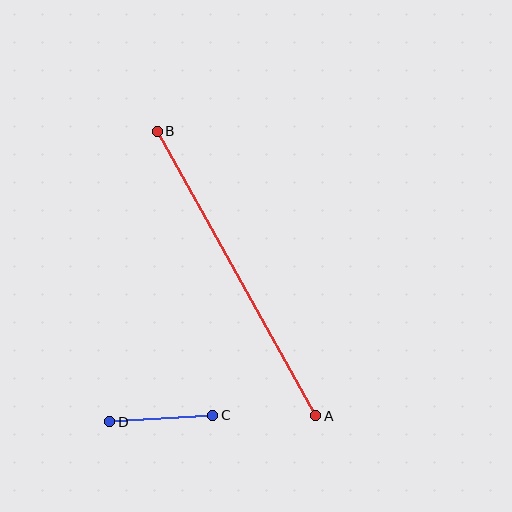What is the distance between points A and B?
The distance is approximately 325 pixels.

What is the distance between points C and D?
The distance is approximately 103 pixels.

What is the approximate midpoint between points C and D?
The midpoint is at approximately (161, 419) pixels.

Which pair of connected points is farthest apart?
Points A and B are farthest apart.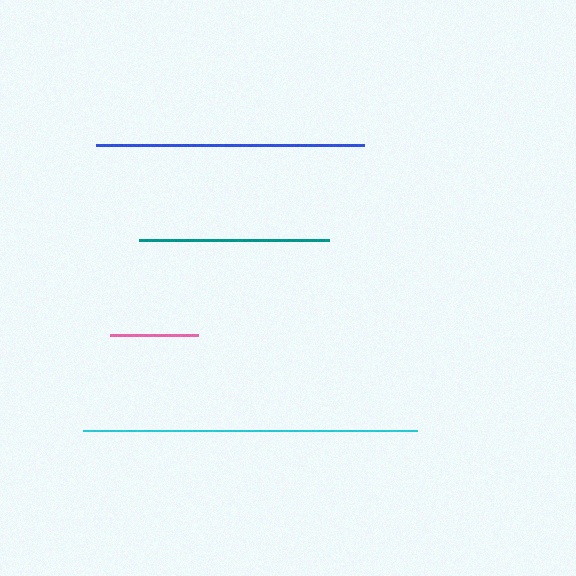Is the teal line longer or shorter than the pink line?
The teal line is longer than the pink line.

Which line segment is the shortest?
The pink line is the shortest at approximately 88 pixels.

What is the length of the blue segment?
The blue segment is approximately 268 pixels long.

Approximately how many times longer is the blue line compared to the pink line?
The blue line is approximately 3.1 times the length of the pink line.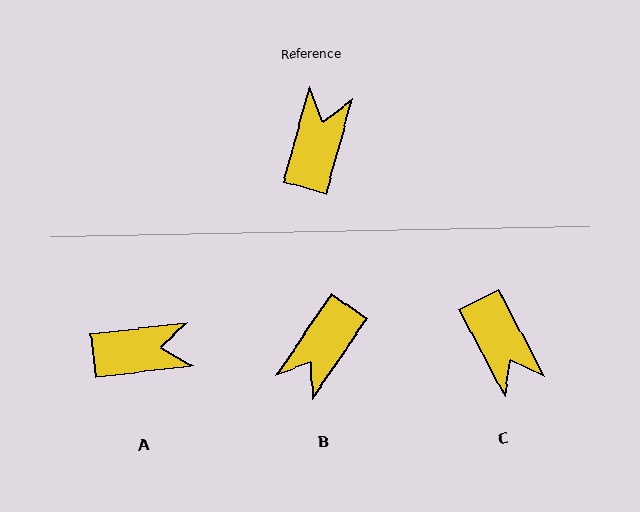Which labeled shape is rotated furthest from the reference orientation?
B, about 161 degrees away.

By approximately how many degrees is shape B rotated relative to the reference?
Approximately 161 degrees counter-clockwise.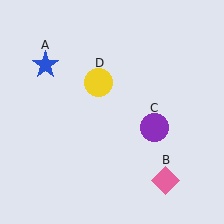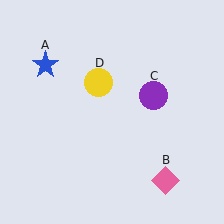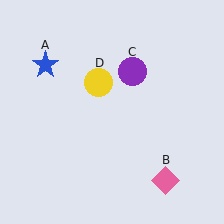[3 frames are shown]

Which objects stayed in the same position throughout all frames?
Blue star (object A) and pink diamond (object B) and yellow circle (object D) remained stationary.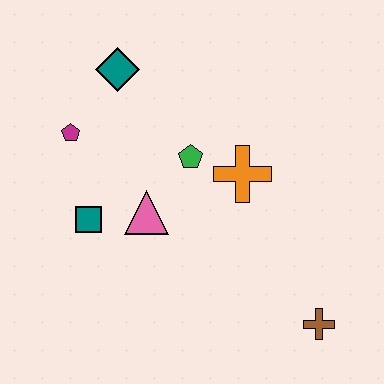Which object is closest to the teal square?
The pink triangle is closest to the teal square.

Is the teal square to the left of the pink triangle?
Yes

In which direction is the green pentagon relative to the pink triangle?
The green pentagon is above the pink triangle.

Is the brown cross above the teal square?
No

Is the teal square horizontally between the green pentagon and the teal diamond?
No